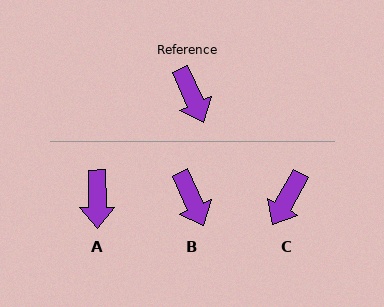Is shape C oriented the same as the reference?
No, it is off by about 53 degrees.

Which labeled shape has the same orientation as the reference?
B.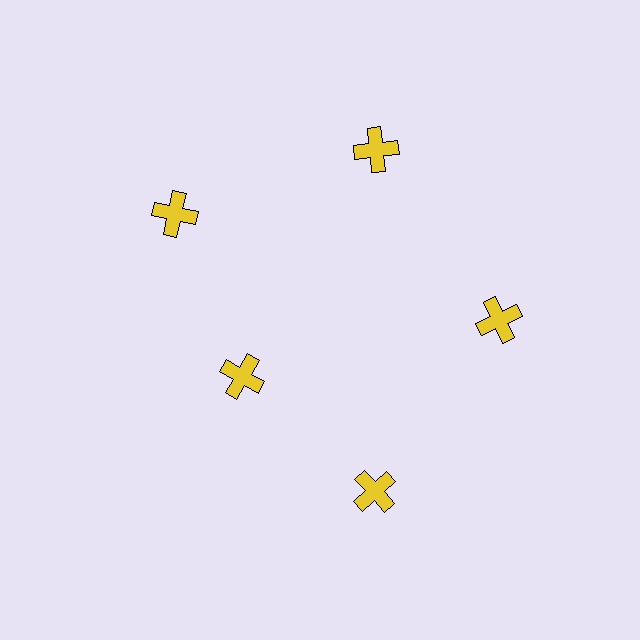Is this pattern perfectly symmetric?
No. The 5 yellow crosses are arranged in a ring, but one element near the 8 o'clock position is pulled inward toward the center, breaking the 5-fold rotational symmetry.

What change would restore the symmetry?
The symmetry would be restored by moving it outward, back onto the ring so that all 5 crosses sit at equal angles and equal distance from the center.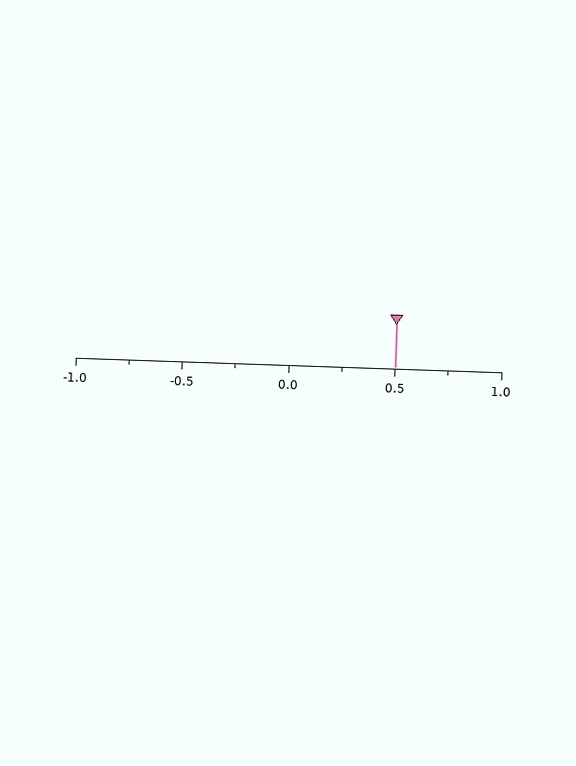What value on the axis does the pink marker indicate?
The marker indicates approximately 0.5.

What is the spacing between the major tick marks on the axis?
The major ticks are spaced 0.5 apart.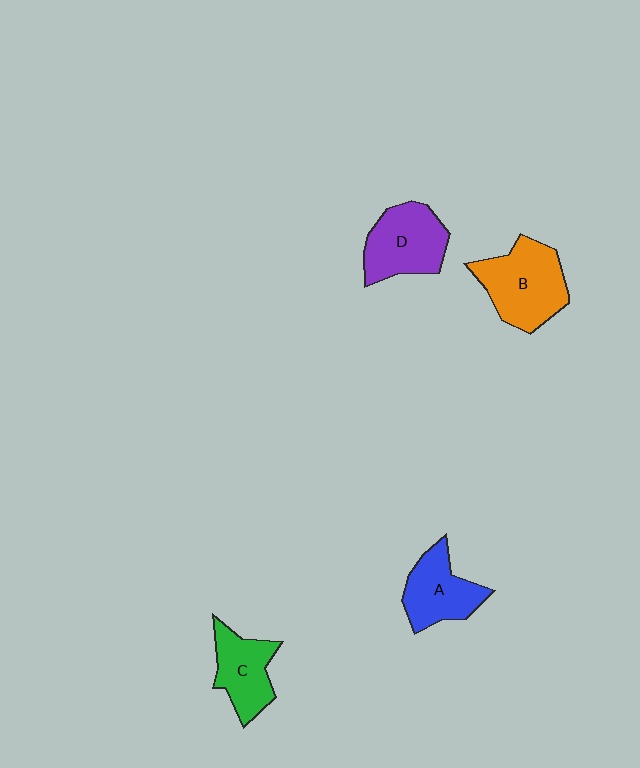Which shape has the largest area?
Shape B (orange).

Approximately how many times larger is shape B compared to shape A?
Approximately 1.3 times.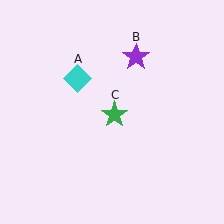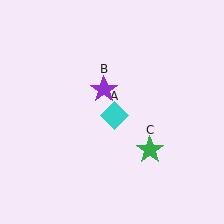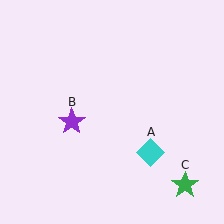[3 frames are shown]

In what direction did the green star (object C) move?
The green star (object C) moved down and to the right.